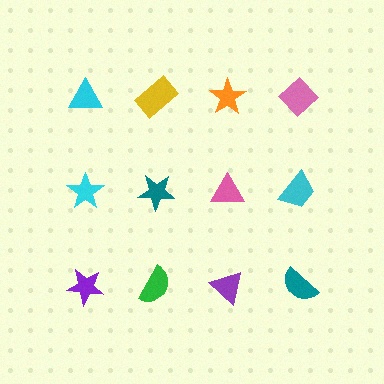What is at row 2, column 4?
A cyan trapezoid.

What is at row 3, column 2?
A green semicircle.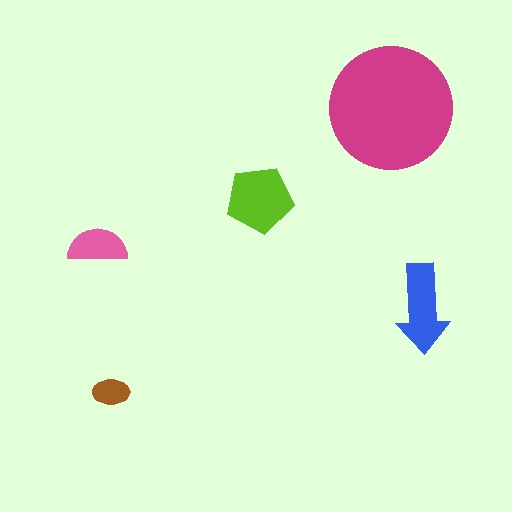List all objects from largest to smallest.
The magenta circle, the lime pentagon, the blue arrow, the pink semicircle, the brown ellipse.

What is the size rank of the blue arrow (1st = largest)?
3rd.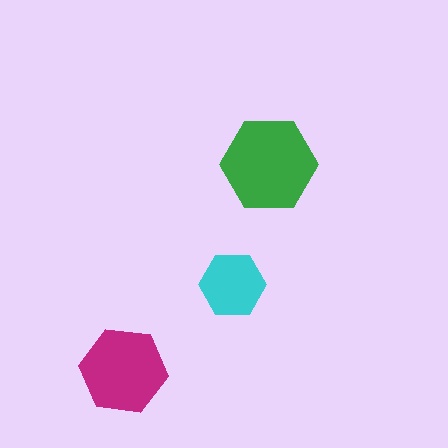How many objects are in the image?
There are 3 objects in the image.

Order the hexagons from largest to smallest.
the green one, the magenta one, the cyan one.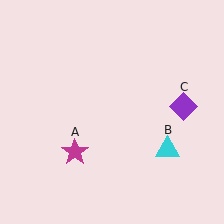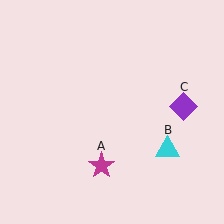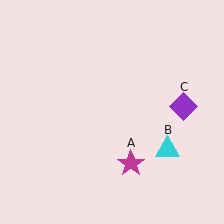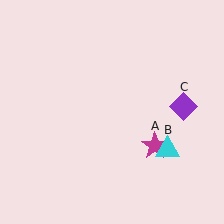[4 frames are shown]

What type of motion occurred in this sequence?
The magenta star (object A) rotated counterclockwise around the center of the scene.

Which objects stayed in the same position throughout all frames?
Cyan triangle (object B) and purple diamond (object C) remained stationary.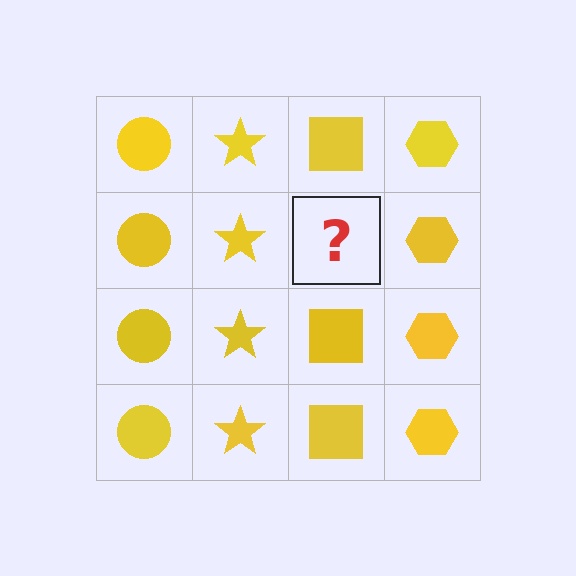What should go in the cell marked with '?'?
The missing cell should contain a yellow square.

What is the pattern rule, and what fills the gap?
The rule is that each column has a consistent shape. The gap should be filled with a yellow square.